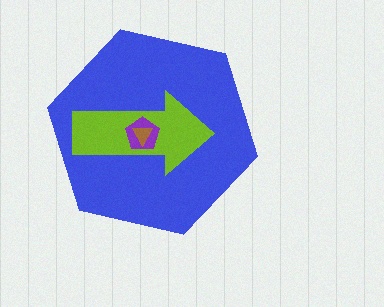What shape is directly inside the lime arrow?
The purple pentagon.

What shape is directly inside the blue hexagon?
The lime arrow.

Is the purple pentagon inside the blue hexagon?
Yes.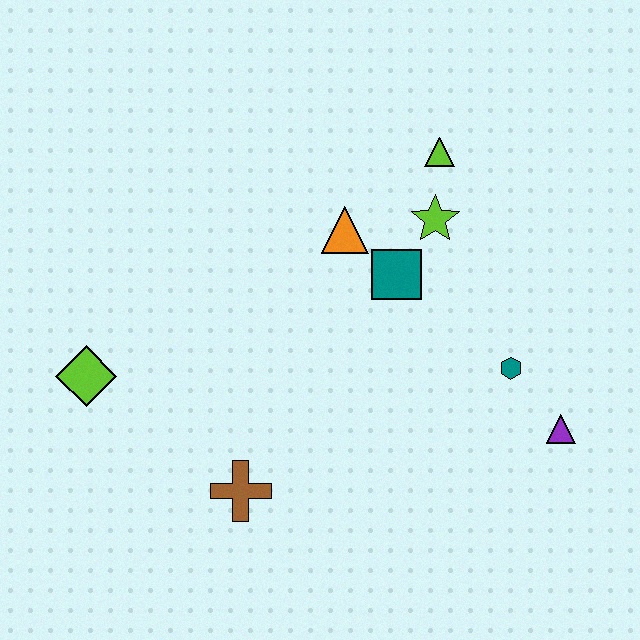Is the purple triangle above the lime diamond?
No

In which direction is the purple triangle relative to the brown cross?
The purple triangle is to the right of the brown cross.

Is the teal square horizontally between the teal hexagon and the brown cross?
Yes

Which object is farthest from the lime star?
The lime diamond is farthest from the lime star.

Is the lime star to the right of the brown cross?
Yes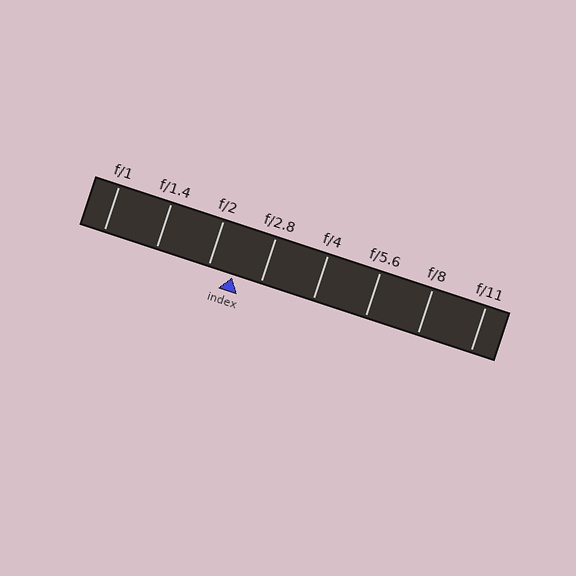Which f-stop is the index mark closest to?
The index mark is closest to f/2.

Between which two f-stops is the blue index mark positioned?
The index mark is between f/2 and f/2.8.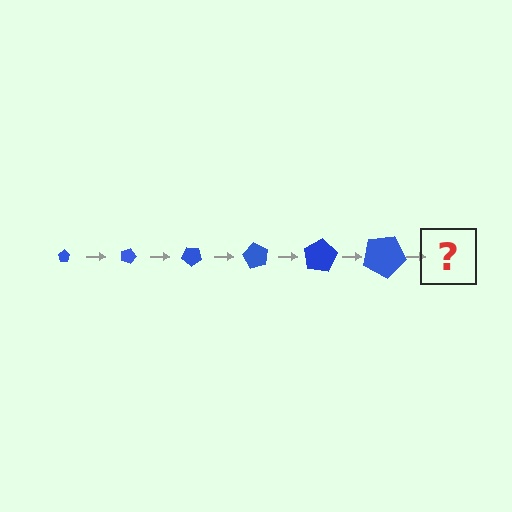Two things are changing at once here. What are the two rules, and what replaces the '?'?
The two rules are that the pentagon grows larger each step and it rotates 20 degrees each step. The '?' should be a pentagon, larger than the previous one and rotated 120 degrees from the start.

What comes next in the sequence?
The next element should be a pentagon, larger than the previous one and rotated 120 degrees from the start.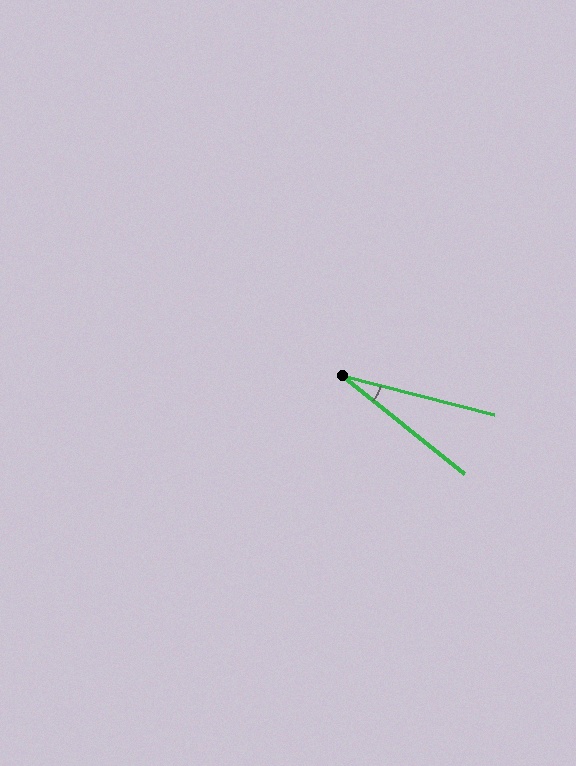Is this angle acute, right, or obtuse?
It is acute.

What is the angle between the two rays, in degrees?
Approximately 24 degrees.